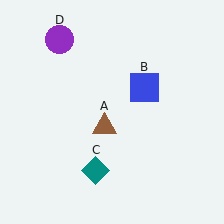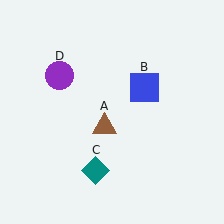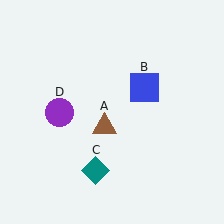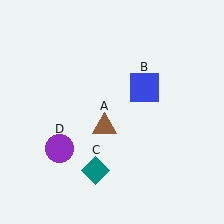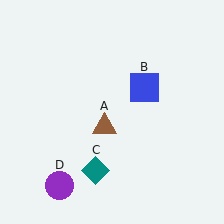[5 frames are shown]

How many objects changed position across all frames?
1 object changed position: purple circle (object D).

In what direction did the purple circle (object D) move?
The purple circle (object D) moved down.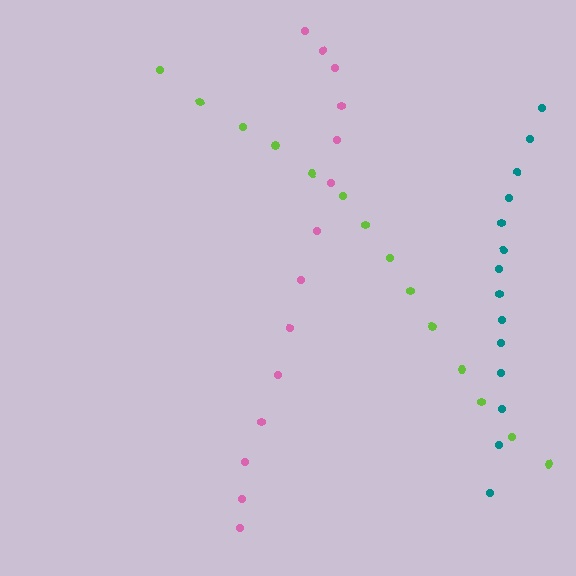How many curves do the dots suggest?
There are 3 distinct paths.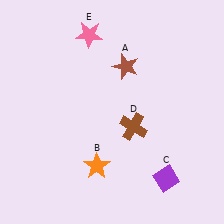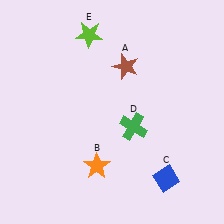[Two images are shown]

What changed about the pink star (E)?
In Image 1, E is pink. In Image 2, it changed to lime.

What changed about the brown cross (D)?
In Image 1, D is brown. In Image 2, it changed to green.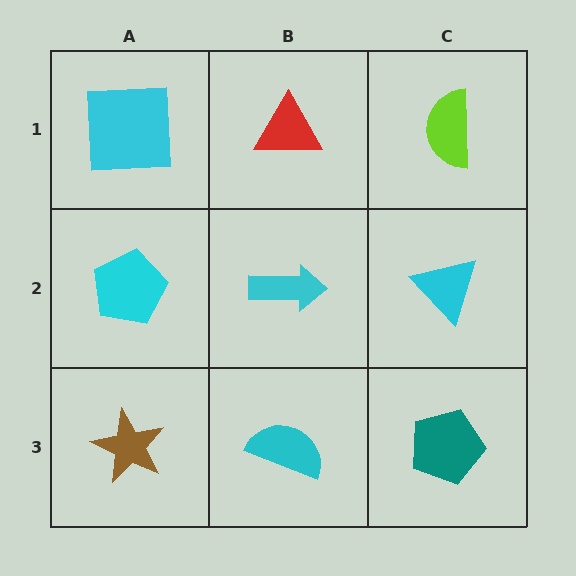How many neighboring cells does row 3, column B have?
3.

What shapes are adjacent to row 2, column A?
A cyan square (row 1, column A), a brown star (row 3, column A), a cyan arrow (row 2, column B).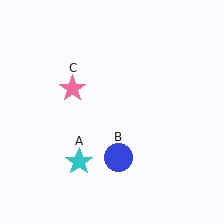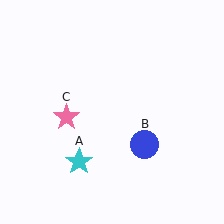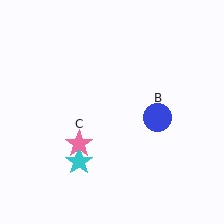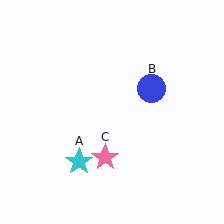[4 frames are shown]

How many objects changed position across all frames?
2 objects changed position: blue circle (object B), pink star (object C).